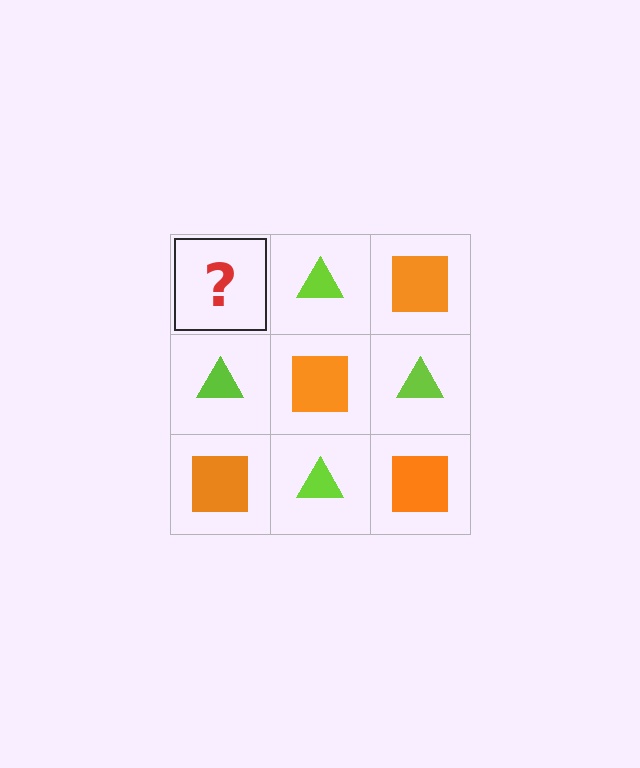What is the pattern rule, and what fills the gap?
The rule is that it alternates orange square and lime triangle in a checkerboard pattern. The gap should be filled with an orange square.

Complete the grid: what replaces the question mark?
The question mark should be replaced with an orange square.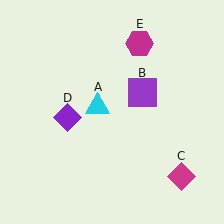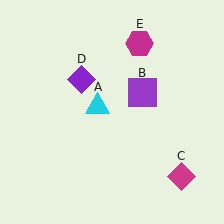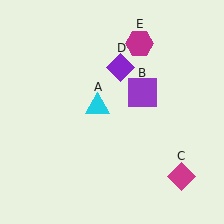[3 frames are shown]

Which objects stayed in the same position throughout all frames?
Cyan triangle (object A) and purple square (object B) and magenta diamond (object C) and magenta hexagon (object E) remained stationary.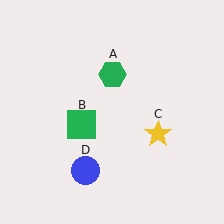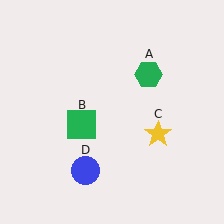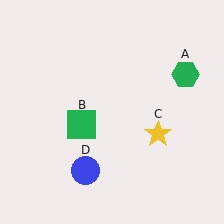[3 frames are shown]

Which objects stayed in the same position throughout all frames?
Green square (object B) and yellow star (object C) and blue circle (object D) remained stationary.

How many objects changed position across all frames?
1 object changed position: green hexagon (object A).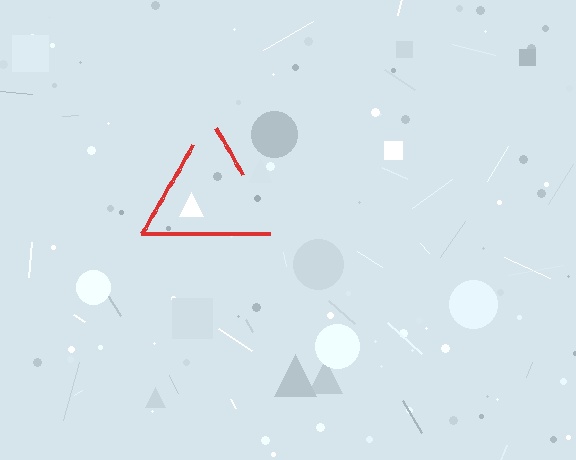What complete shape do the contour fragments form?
The contour fragments form a triangle.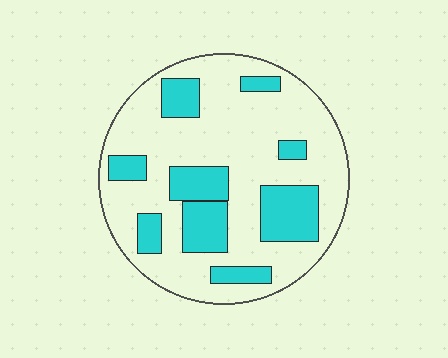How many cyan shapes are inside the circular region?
9.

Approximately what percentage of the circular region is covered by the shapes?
Approximately 30%.